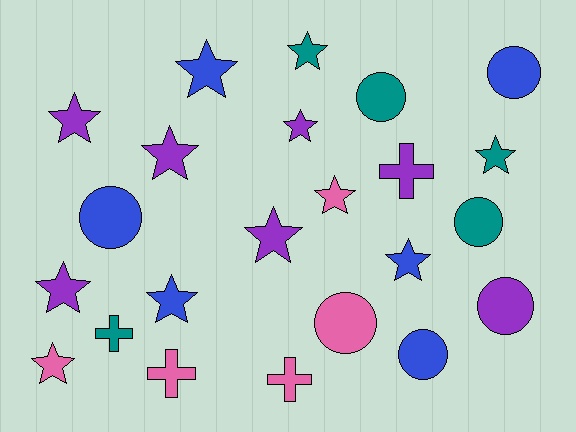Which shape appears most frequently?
Star, with 12 objects.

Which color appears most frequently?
Purple, with 7 objects.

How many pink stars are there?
There are 2 pink stars.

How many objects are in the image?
There are 23 objects.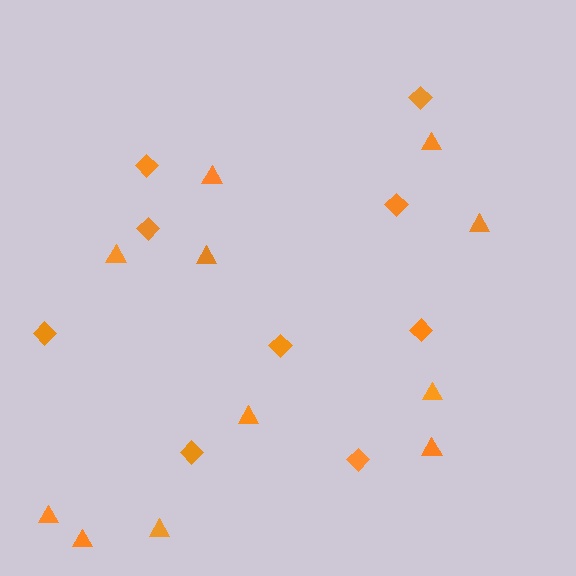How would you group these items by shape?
There are 2 groups: one group of triangles (11) and one group of diamonds (9).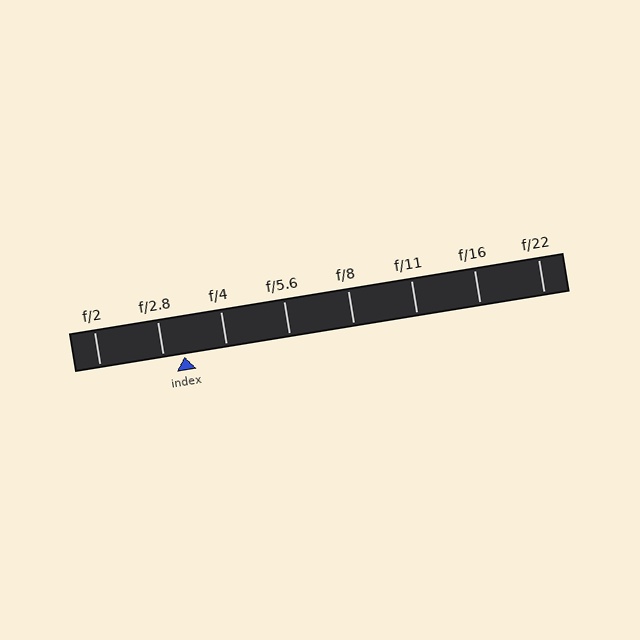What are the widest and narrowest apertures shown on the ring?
The widest aperture shown is f/2 and the narrowest is f/22.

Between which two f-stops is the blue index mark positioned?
The index mark is between f/2.8 and f/4.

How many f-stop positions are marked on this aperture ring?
There are 8 f-stop positions marked.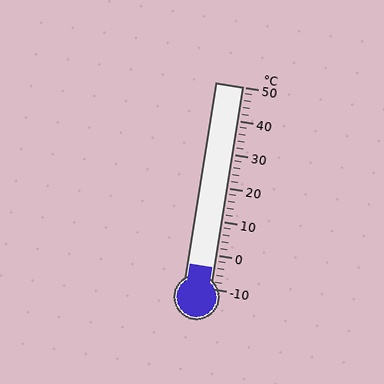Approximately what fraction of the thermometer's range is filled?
The thermometer is filled to approximately 10% of its range.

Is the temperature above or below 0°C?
The temperature is below 0°C.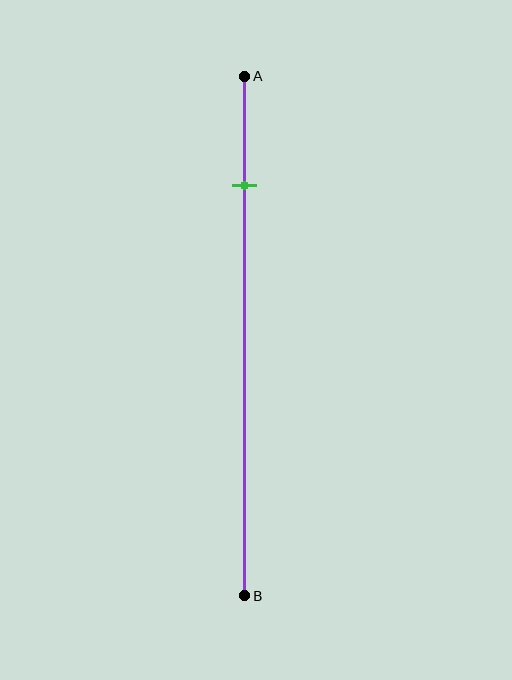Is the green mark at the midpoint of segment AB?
No, the mark is at about 20% from A, not at the 50% midpoint.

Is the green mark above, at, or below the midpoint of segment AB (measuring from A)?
The green mark is above the midpoint of segment AB.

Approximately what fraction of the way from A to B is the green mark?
The green mark is approximately 20% of the way from A to B.